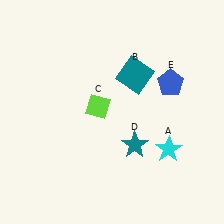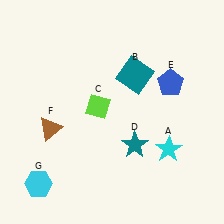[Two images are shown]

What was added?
A brown triangle (F), a cyan hexagon (G) were added in Image 2.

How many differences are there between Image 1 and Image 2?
There are 2 differences between the two images.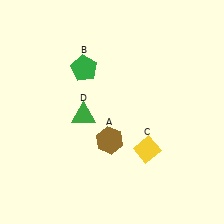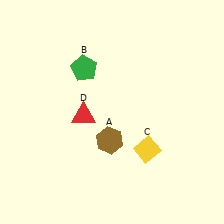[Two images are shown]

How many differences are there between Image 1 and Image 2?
There is 1 difference between the two images.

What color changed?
The triangle (D) changed from green in Image 1 to red in Image 2.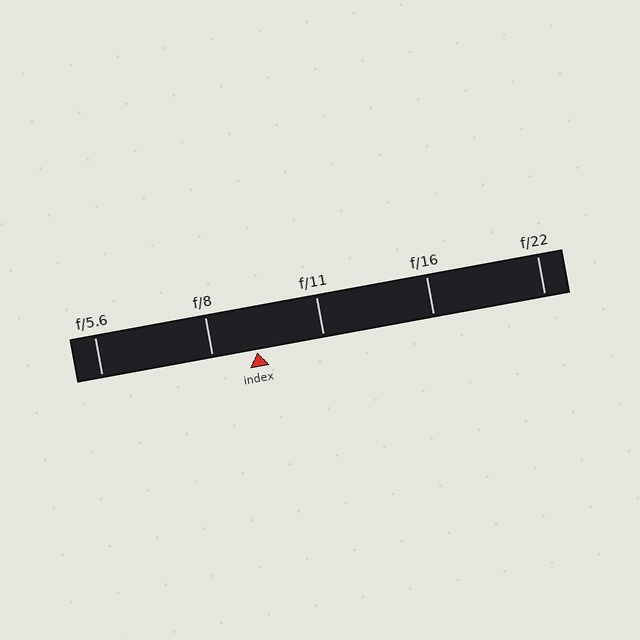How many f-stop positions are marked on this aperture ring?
There are 5 f-stop positions marked.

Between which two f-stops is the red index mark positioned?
The index mark is between f/8 and f/11.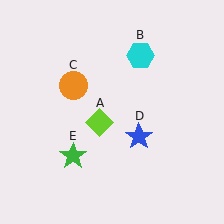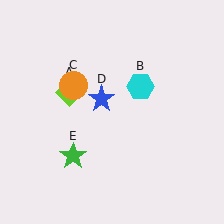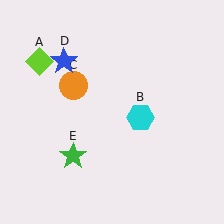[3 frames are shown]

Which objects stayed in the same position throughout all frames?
Orange circle (object C) and green star (object E) remained stationary.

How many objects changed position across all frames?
3 objects changed position: lime diamond (object A), cyan hexagon (object B), blue star (object D).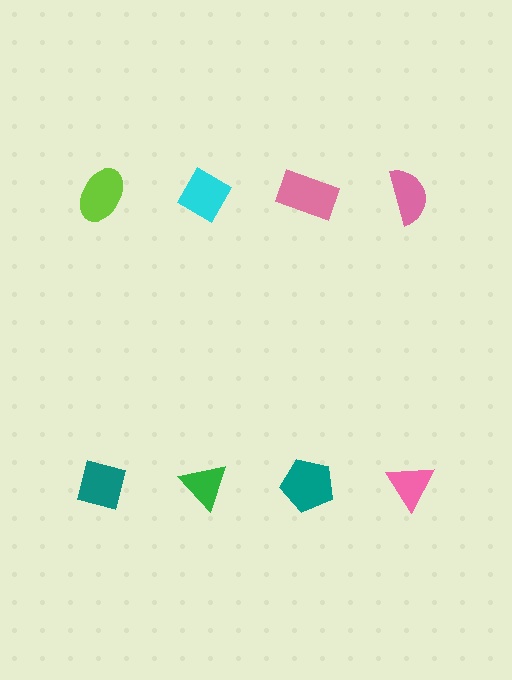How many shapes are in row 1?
4 shapes.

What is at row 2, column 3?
A teal pentagon.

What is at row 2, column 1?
A teal square.